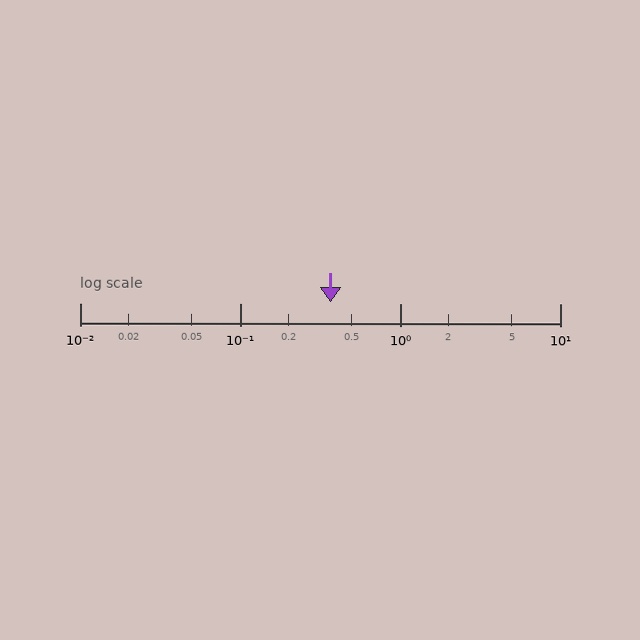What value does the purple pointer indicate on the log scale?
The pointer indicates approximately 0.37.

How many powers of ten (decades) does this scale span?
The scale spans 3 decades, from 0.01 to 10.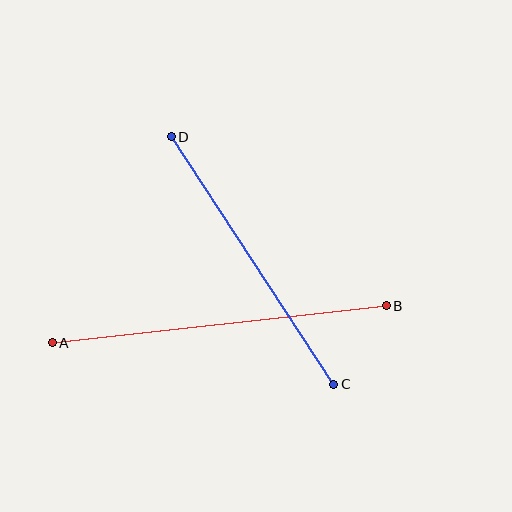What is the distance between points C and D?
The distance is approximately 296 pixels.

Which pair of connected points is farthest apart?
Points A and B are farthest apart.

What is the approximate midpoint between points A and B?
The midpoint is at approximately (219, 324) pixels.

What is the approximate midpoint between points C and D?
The midpoint is at approximately (252, 261) pixels.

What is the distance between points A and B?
The distance is approximately 336 pixels.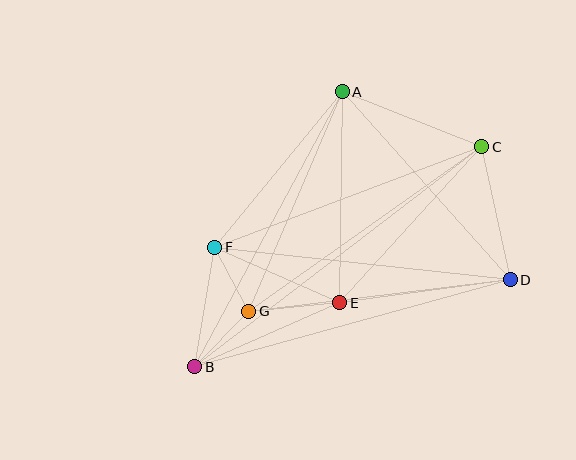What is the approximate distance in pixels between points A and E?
The distance between A and E is approximately 211 pixels.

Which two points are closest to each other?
Points F and G are closest to each other.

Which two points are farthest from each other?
Points B and C are farthest from each other.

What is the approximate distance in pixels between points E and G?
The distance between E and G is approximately 92 pixels.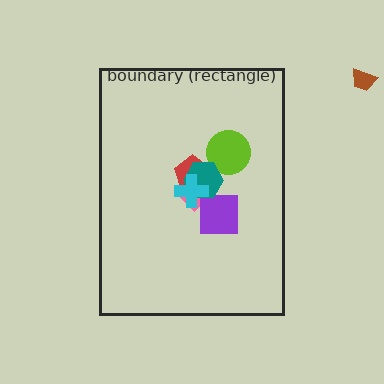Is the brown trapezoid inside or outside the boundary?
Outside.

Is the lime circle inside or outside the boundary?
Inside.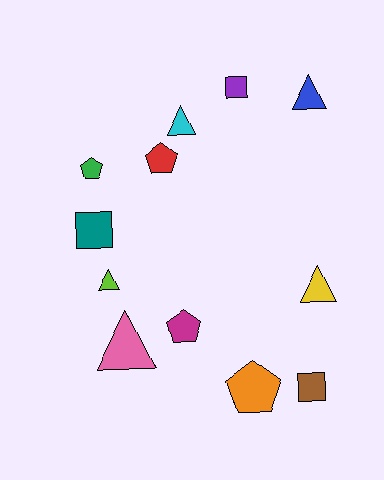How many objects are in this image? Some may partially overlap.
There are 12 objects.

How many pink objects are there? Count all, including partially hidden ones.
There is 1 pink object.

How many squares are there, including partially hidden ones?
There are 3 squares.